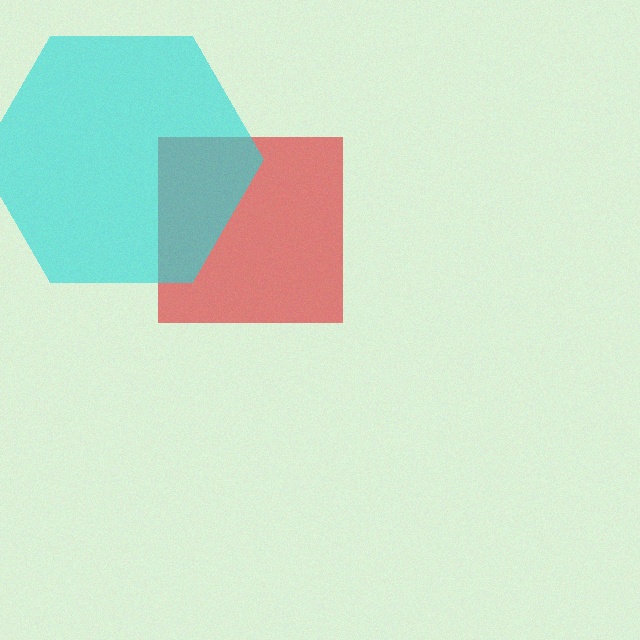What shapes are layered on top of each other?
The layered shapes are: a red square, a cyan hexagon.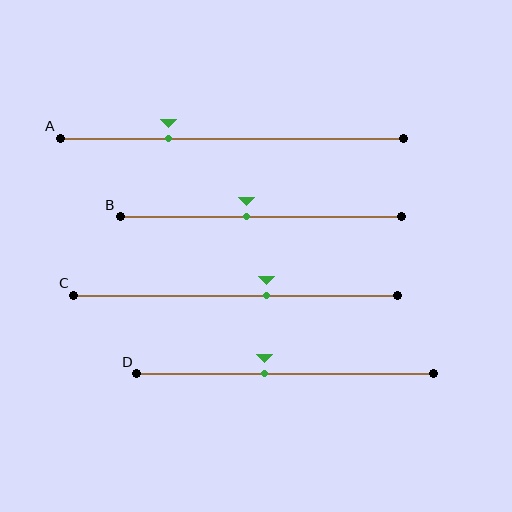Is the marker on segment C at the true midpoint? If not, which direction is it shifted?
No, the marker on segment C is shifted to the right by about 9% of the segment length.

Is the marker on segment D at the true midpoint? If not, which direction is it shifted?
No, the marker on segment D is shifted to the left by about 7% of the segment length.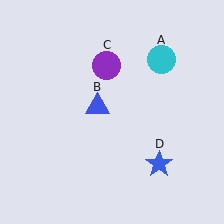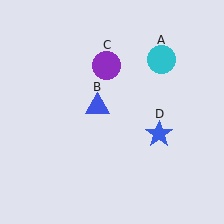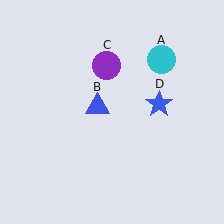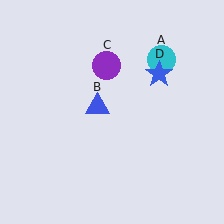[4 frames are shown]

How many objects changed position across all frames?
1 object changed position: blue star (object D).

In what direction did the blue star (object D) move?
The blue star (object D) moved up.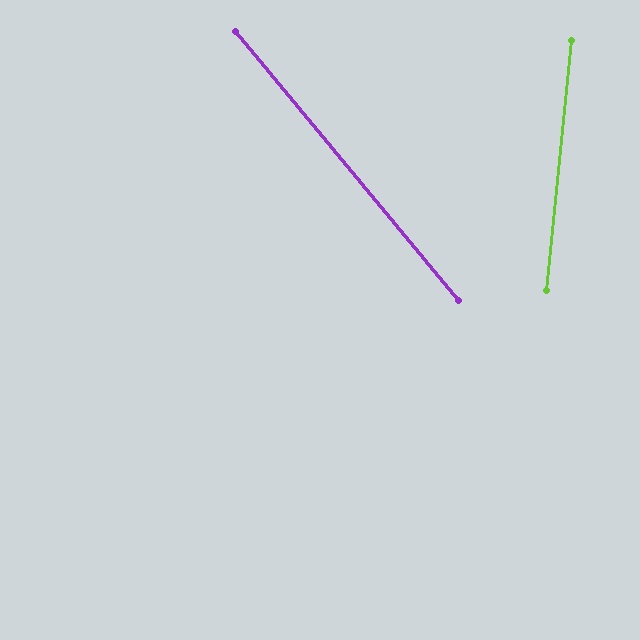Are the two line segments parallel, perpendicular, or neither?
Neither parallel nor perpendicular — they differ by about 45°.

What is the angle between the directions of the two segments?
Approximately 45 degrees.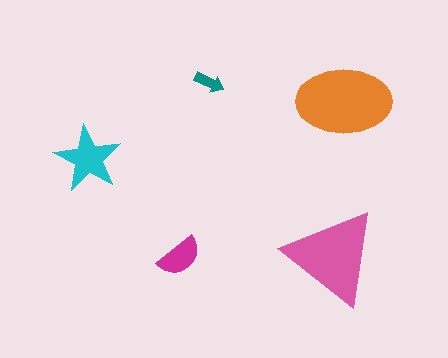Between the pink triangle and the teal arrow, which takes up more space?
The pink triangle.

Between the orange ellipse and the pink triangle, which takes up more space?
The orange ellipse.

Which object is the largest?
The orange ellipse.